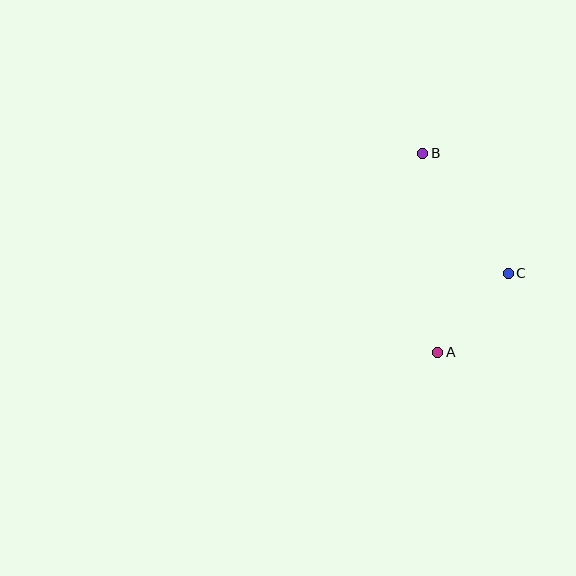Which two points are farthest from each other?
Points A and B are farthest from each other.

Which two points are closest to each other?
Points A and C are closest to each other.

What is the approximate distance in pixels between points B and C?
The distance between B and C is approximately 147 pixels.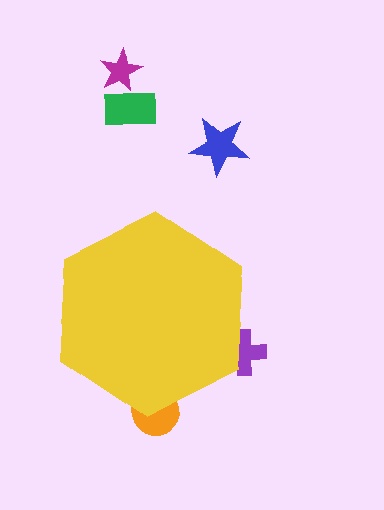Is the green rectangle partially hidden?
No, the green rectangle is fully visible.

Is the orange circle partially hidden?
Yes, the orange circle is partially hidden behind the yellow hexagon.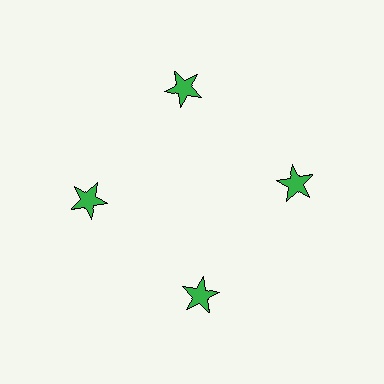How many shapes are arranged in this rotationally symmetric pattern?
There are 4 shapes, arranged in 4 groups of 1.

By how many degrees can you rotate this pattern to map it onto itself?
The pattern maps onto itself every 90 degrees of rotation.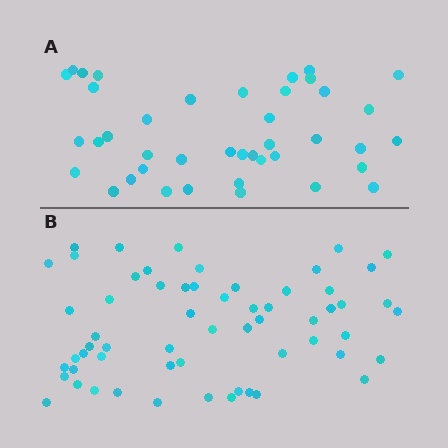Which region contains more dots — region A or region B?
Region B (the bottom region) has more dots.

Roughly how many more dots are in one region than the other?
Region B has approximately 20 more dots than region A.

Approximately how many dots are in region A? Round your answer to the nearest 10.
About 40 dots. (The exact count is 41, which rounds to 40.)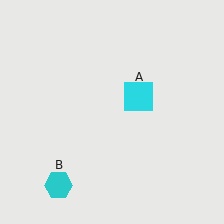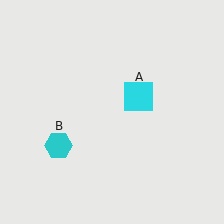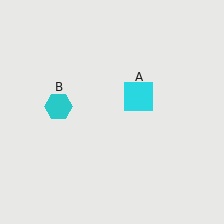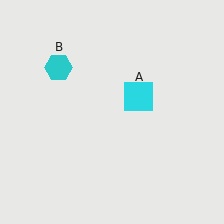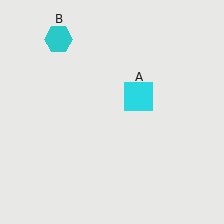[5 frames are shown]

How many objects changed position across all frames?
1 object changed position: cyan hexagon (object B).